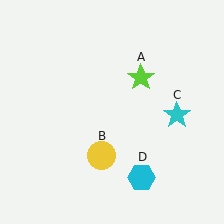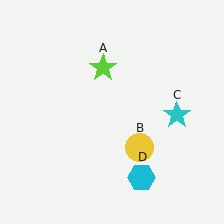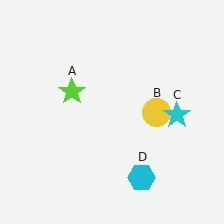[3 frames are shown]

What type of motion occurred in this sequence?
The lime star (object A), yellow circle (object B) rotated counterclockwise around the center of the scene.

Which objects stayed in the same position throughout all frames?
Cyan star (object C) and cyan hexagon (object D) remained stationary.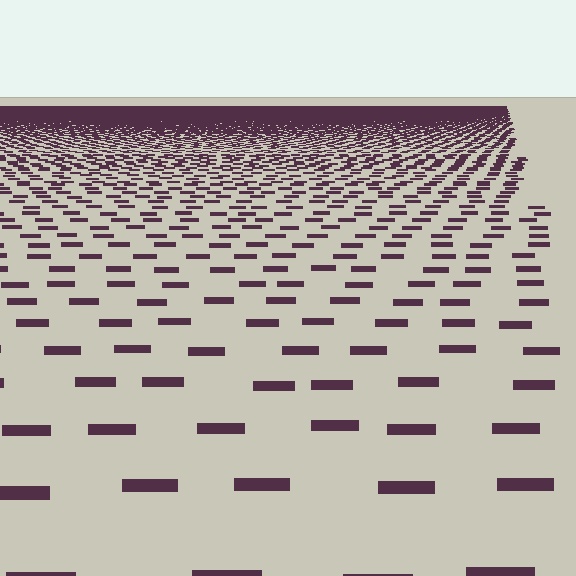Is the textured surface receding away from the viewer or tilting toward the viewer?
The surface is receding away from the viewer. Texture elements get smaller and denser toward the top.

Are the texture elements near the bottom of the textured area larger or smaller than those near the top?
Larger. Near the bottom, elements are closer to the viewer and appear at a bigger on-screen size.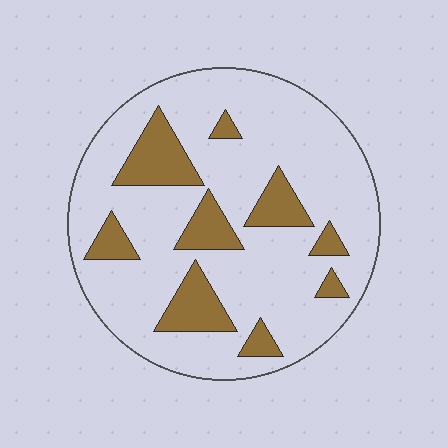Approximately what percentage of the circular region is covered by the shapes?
Approximately 20%.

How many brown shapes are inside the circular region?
9.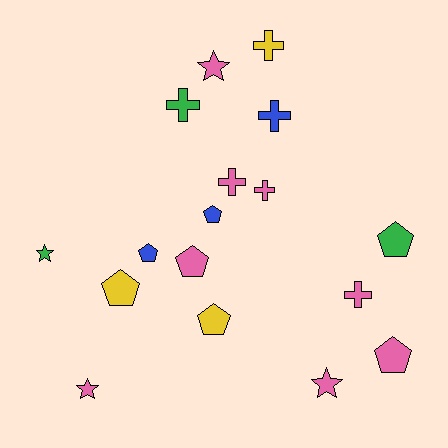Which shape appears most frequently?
Pentagon, with 7 objects.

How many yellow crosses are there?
There is 1 yellow cross.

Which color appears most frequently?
Pink, with 8 objects.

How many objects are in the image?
There are 17 objects.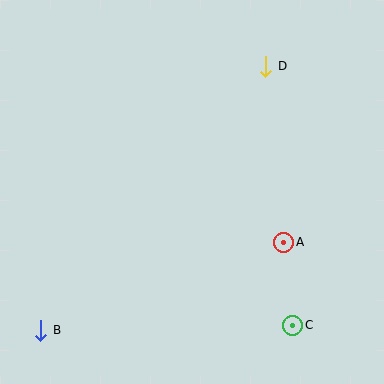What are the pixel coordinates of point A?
Point A is at (284, 242).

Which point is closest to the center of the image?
Point A at (284, 242) is closest to the center.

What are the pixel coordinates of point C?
Point C is at (293, 325).